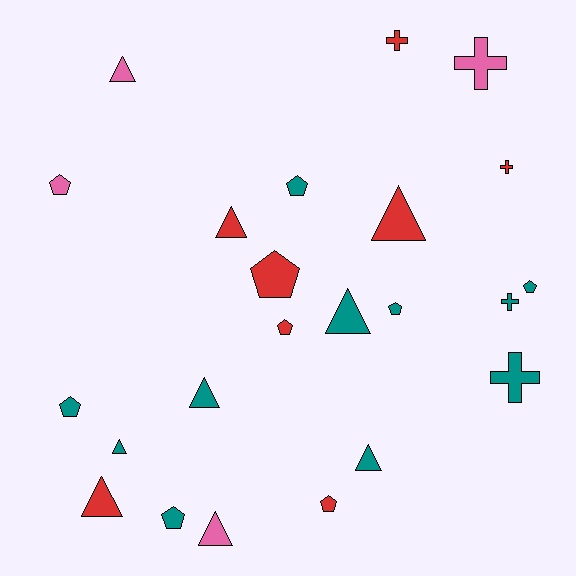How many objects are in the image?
There are 23 objects.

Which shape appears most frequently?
Pentagon, with 9 objects.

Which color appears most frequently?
Teal, with 11 objects.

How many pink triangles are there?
There are 2 pink triangles.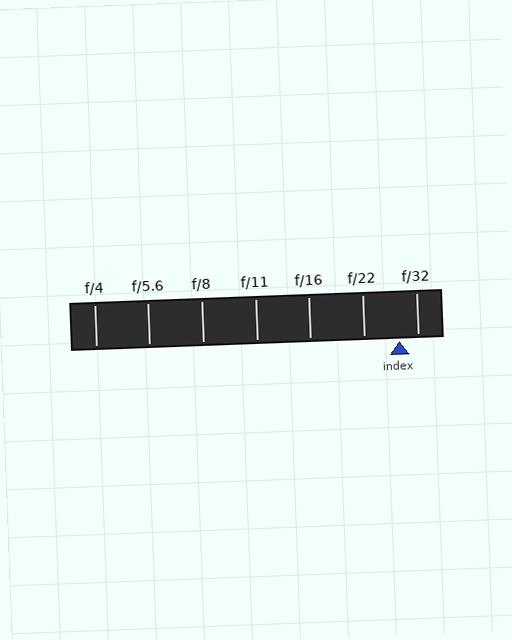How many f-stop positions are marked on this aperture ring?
There are 7 f-stop positions marked.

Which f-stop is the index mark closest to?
The index mark is closest to f/32.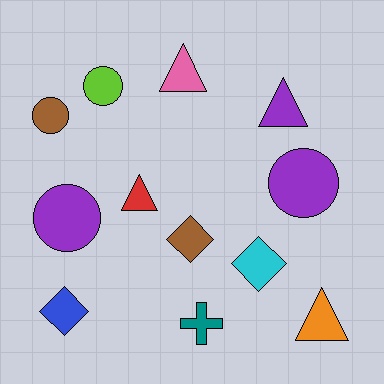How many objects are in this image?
There are 12 objects.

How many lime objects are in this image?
There is 1 lime object.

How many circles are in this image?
There are 4 circles.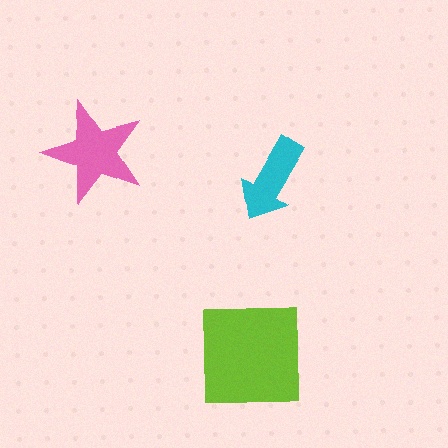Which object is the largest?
The lime square.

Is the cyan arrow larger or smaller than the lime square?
Smaller.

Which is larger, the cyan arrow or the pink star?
The pink star.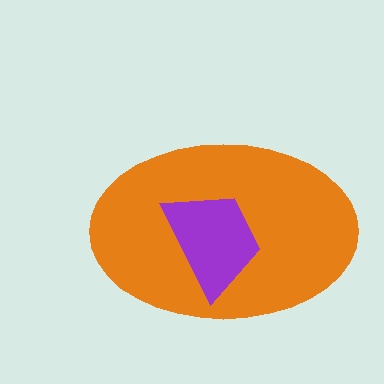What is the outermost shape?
The orange ellipse.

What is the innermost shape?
The purple trapezoid.